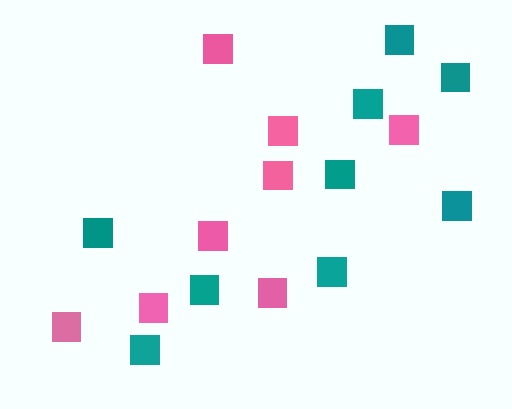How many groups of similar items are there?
There are 2 groups: one group of teal squares (9) and one group of pink squares (8).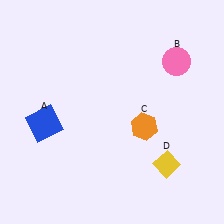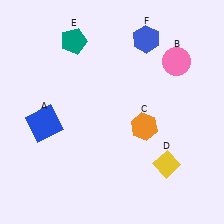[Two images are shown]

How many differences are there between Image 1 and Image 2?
There are 2 differences between the two images.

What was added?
A teal pentagon (E), a blue hexagon (F) were added in Image 2.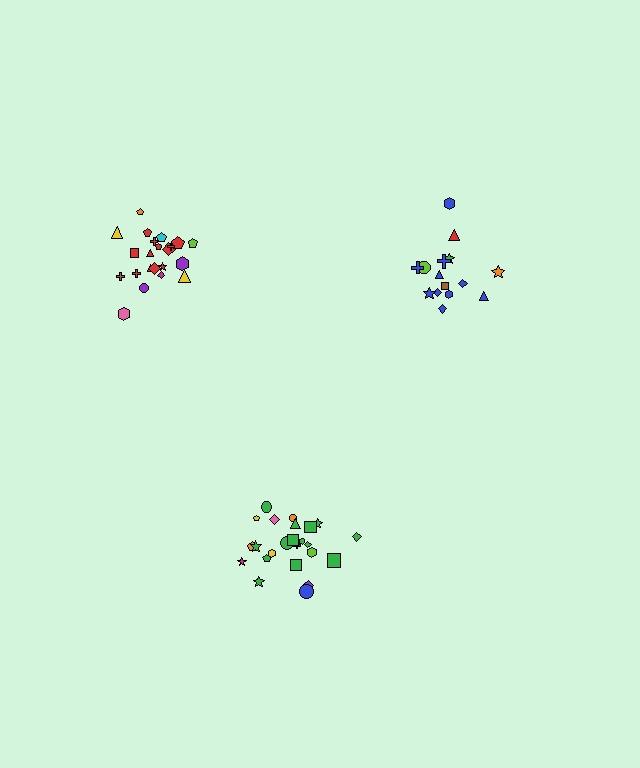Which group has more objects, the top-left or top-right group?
The top-left group.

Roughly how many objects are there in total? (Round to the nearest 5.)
Roughly 60 objects in total.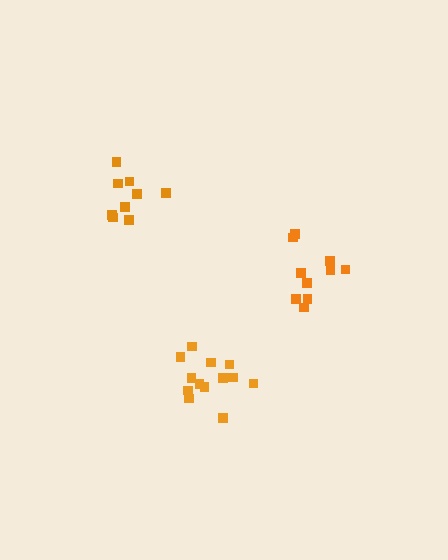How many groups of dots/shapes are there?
There are 3 groups.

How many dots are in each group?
Group 1: 10 dots, Group 2: 9 dots, Group 3: 13 dots (32 total).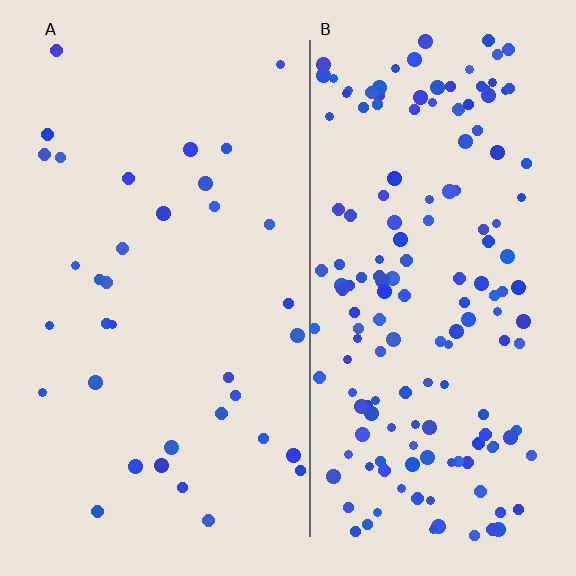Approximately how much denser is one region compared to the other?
Approximately 4.6× — region B over region A.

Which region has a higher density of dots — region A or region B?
B (the right).